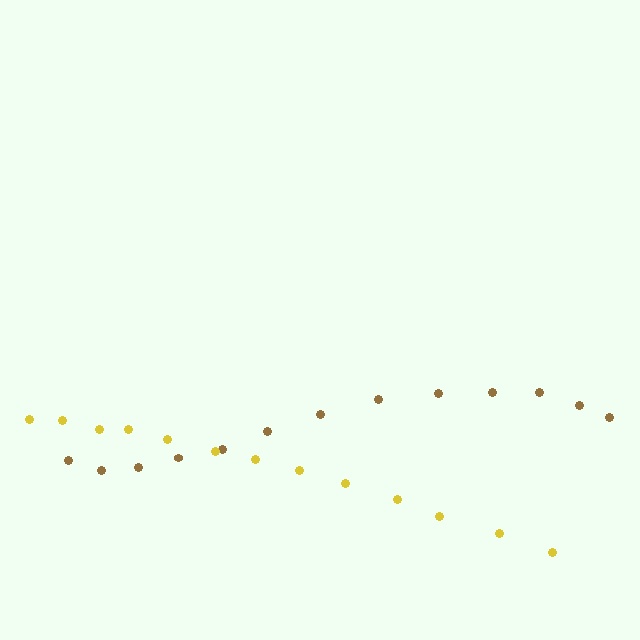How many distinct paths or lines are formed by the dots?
There are 2 distinct paths.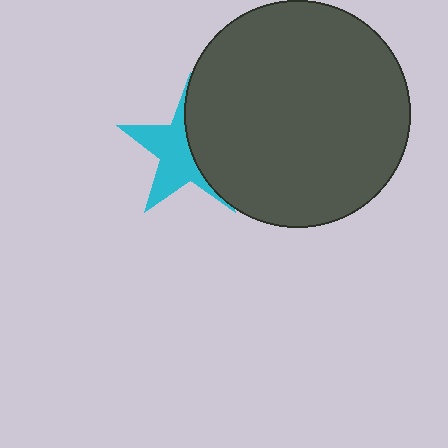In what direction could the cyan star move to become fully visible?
The cyan star could move left. That would shift it out from behind the dark gray circle entirely.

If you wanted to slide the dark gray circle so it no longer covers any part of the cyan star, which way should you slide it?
Slide it right — that is the most direct way to separate the two shapes.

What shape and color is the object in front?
The object in front is a dark gray circle.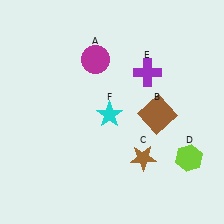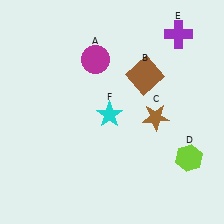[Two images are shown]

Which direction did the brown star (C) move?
The brown star (C) moved up.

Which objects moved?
The objects that moved are: the brown square (B), the brown star (C), the purple cross (E).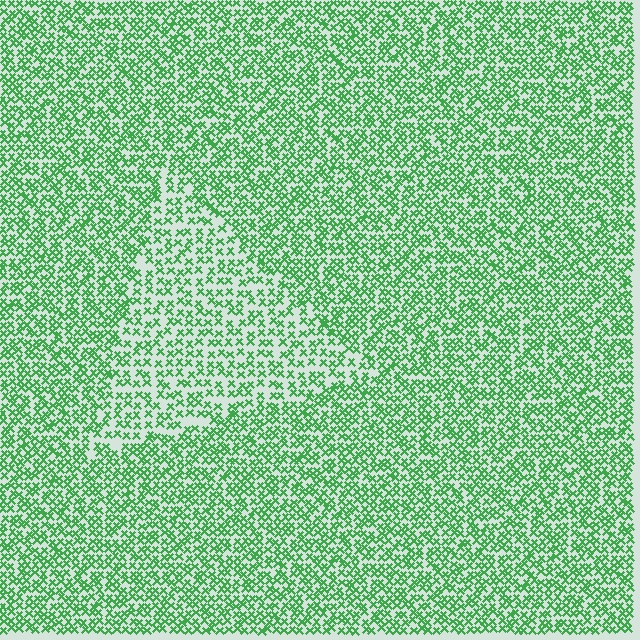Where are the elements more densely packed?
The elements are more densely packed outside the triangle boundary.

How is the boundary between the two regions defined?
The boundary is defined by a change in element density (approximately 1.6x ratio). All elements are the same color, size, and shape.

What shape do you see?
I see a triangle.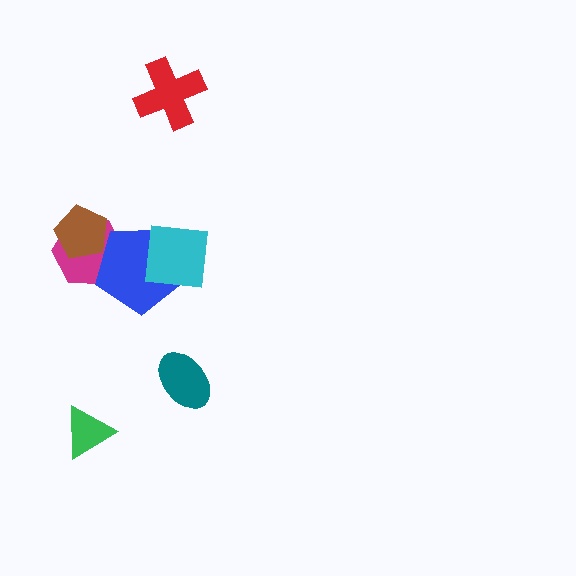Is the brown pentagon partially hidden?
No, no other shape covers it.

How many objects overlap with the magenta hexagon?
2 objects overlap with the magenta hexagon.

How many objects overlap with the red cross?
0 objects overlap with the red cross.